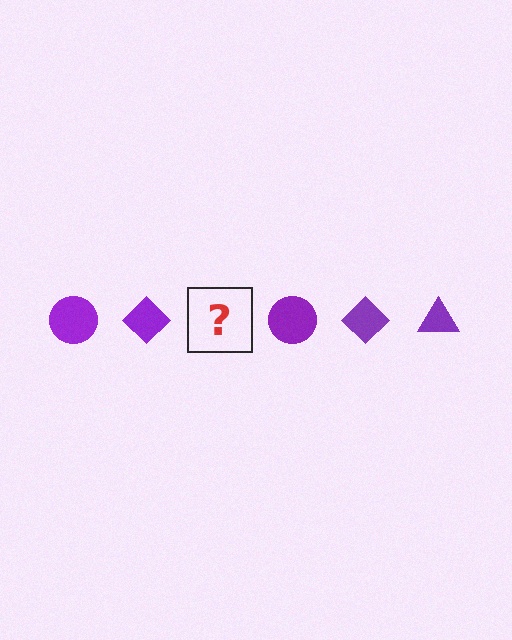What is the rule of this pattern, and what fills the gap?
The rule is that the pattern cycles through circle, diamond, triangle shapes in purple. The gap should be filled with a purple triangle.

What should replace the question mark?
The question mark should be replaced with a purple triangle.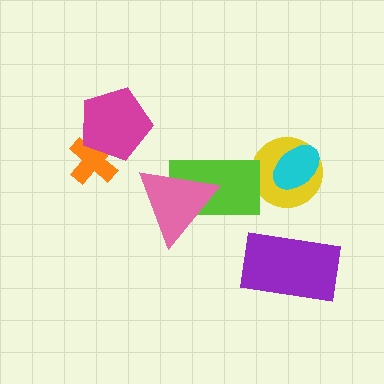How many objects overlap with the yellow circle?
1 object overlaps with the yellow circle.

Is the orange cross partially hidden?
Yes, it is partially covered by another shape.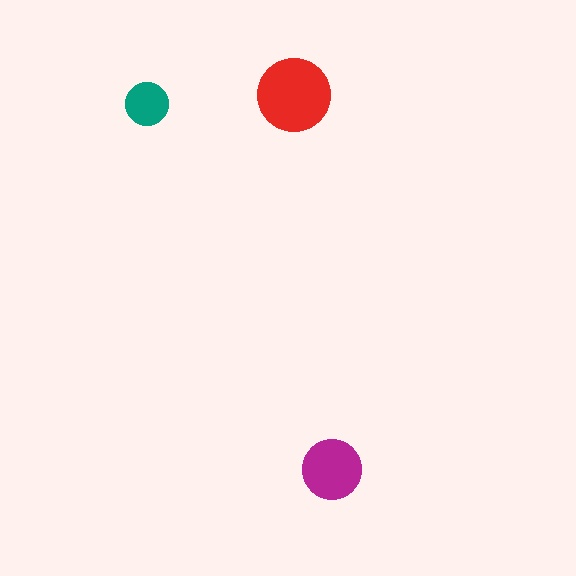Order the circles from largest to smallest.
the red one, the magenta one, the teal one.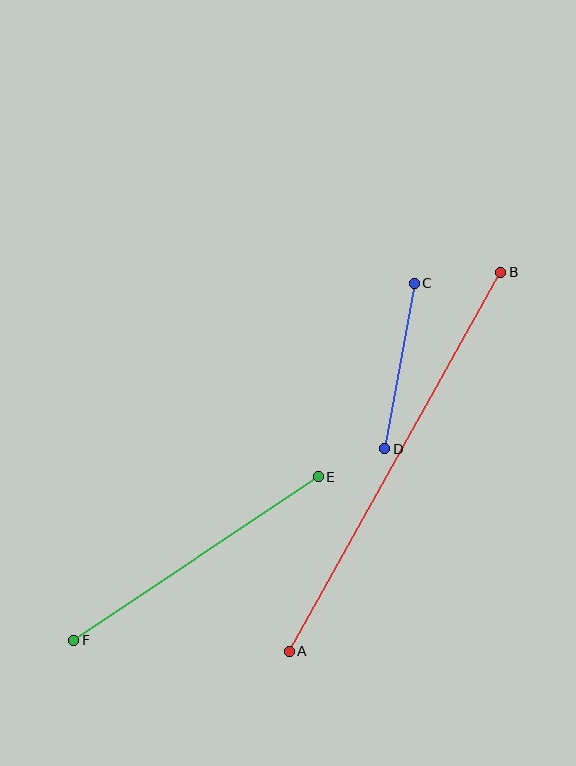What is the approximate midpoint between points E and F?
The midpoint is at approximately (196, 558) pixels.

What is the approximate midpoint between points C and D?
The midpoint is at approximately (400, 366) pixels.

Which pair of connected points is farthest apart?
Points A and B are farthest apart.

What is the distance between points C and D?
The distance is approximately 168 pixels.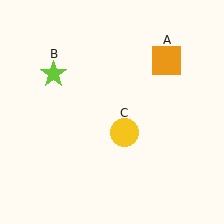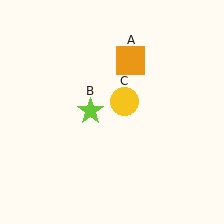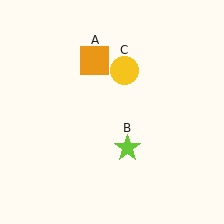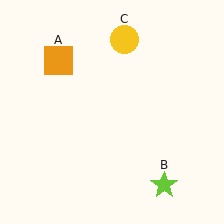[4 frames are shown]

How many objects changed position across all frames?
3 objects changed position: orange square (object A), lime star (object B), yellow circle (object C).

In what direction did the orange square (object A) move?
The orange square (object A) moved left.